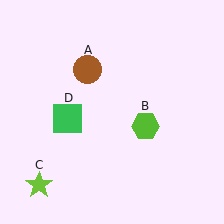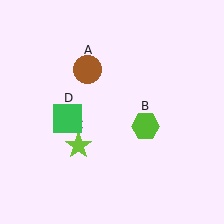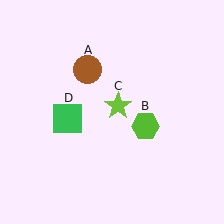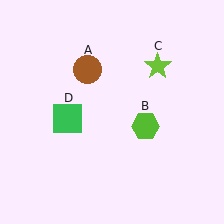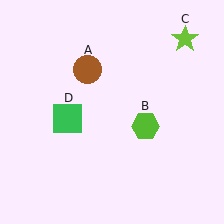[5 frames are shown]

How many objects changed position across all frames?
1 object changed position: lime star (object C).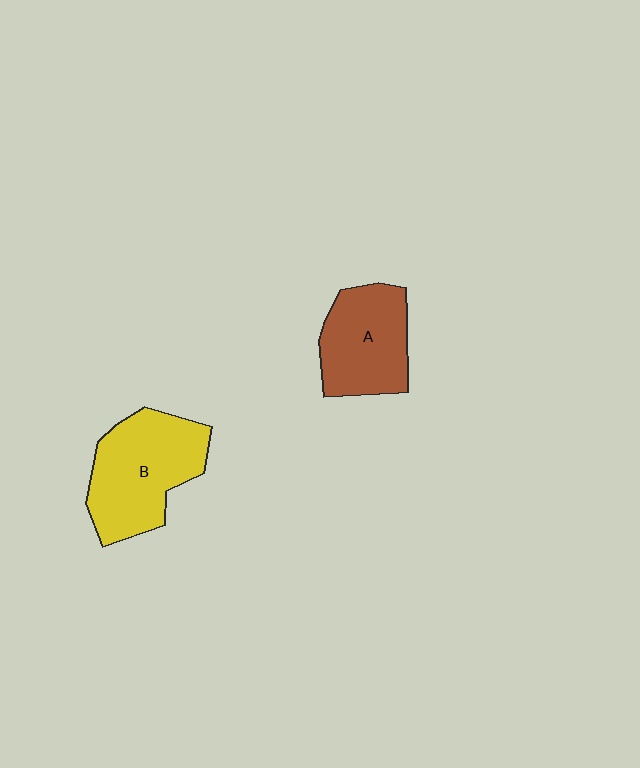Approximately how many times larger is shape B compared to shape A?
Approximately 1.3 times.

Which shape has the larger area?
Shape B (yellow).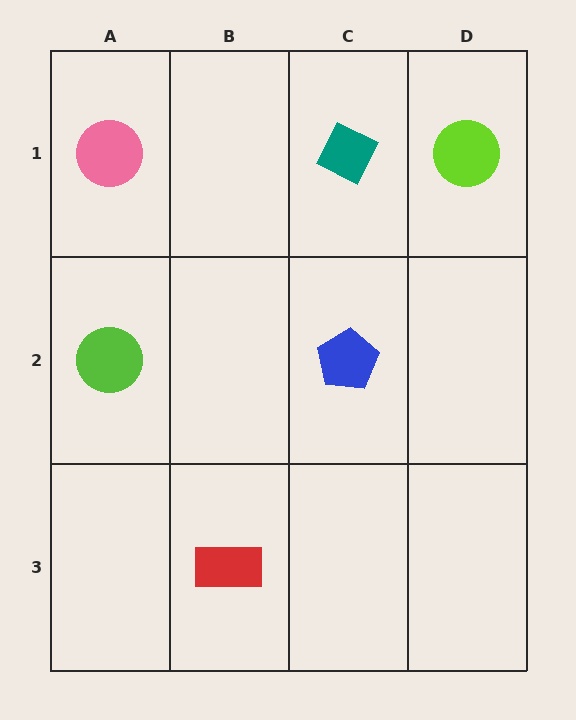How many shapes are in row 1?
3 shapes.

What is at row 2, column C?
A blue pentagon.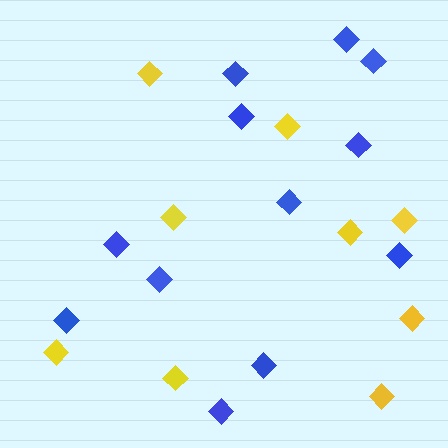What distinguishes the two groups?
There are 2 groups: one group of yellow diamonds (9) and one group of blue diamonds (12).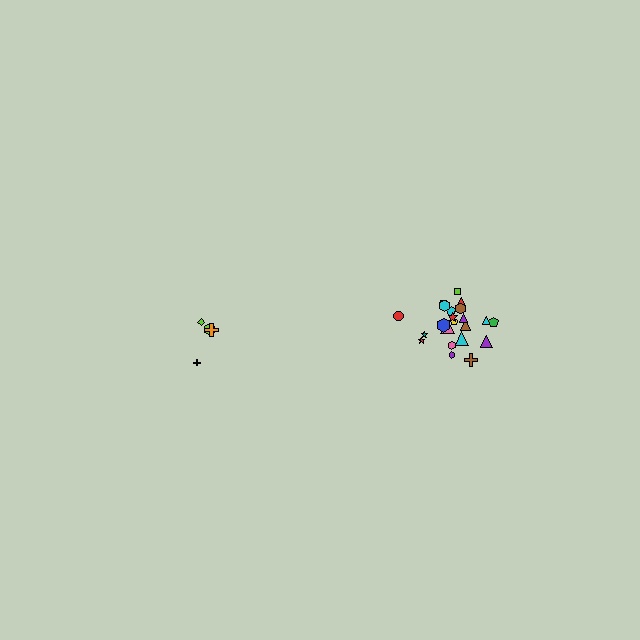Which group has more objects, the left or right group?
The right group.